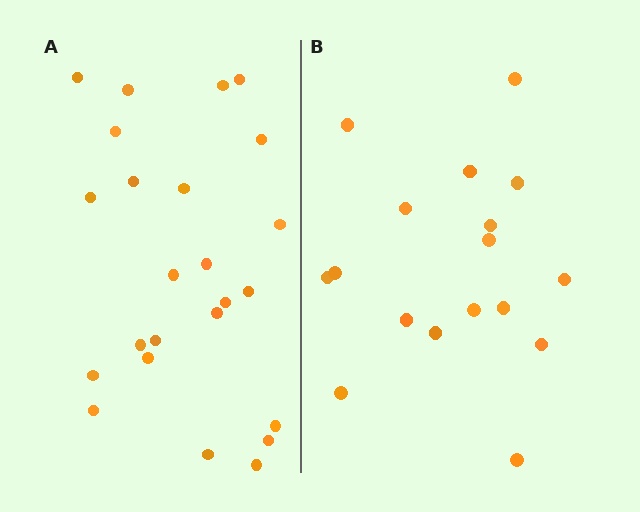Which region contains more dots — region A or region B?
Region A (the left region) has more dots.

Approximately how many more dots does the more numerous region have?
Region A has roughly 8 or so more dots than region B.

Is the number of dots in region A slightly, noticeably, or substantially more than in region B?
Region A has noticeably more, but not dramatically so. The ratio is roughly 1.4 to 1.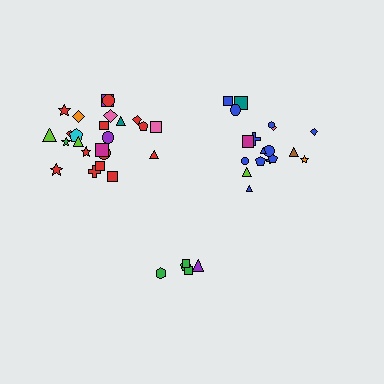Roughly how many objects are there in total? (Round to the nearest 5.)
Roughly 50 objects in total.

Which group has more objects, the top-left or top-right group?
The top-left group.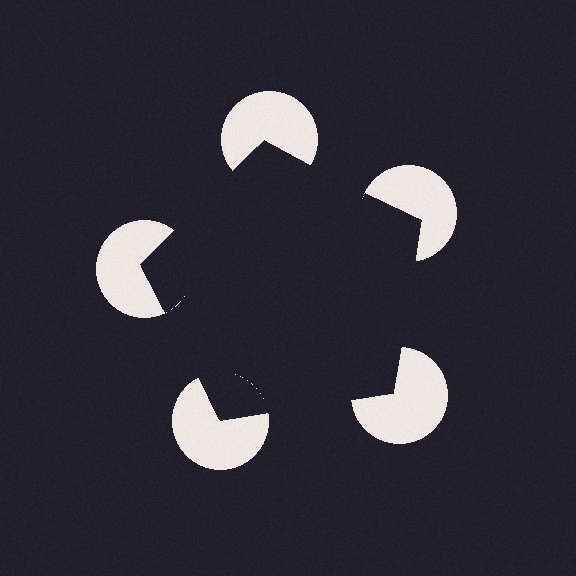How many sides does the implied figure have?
5 sides.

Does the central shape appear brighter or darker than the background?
It typically appears slightly darker than the background, even though no actual brightness change is drawn.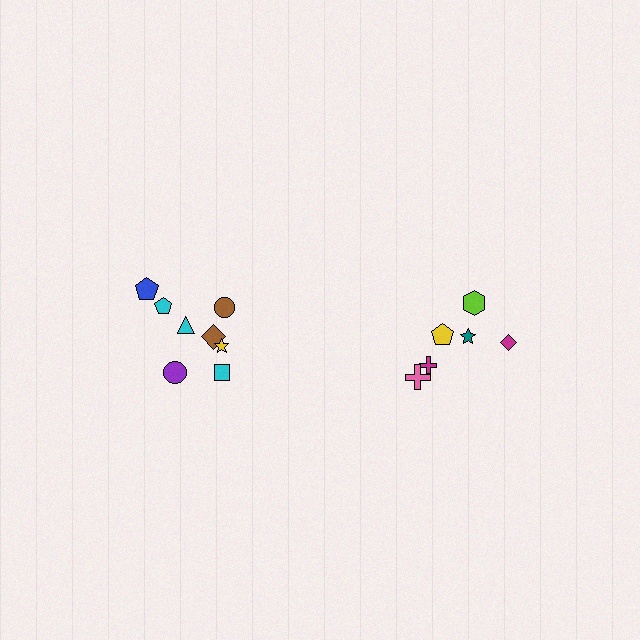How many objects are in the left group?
There are 8 objects.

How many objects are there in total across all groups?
There are 14 objects.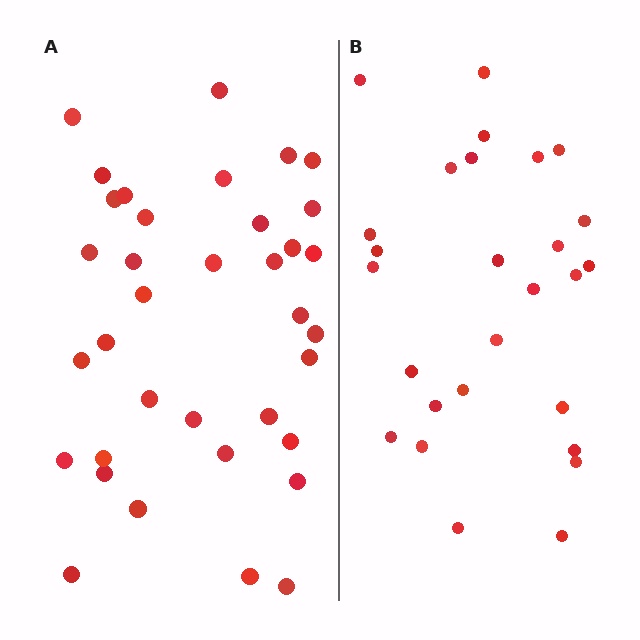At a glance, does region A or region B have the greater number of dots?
Region A (the left region) has more dots.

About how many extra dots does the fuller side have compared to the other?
Region A has roughly 8 or so more dots than region B.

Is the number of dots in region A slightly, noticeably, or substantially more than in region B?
Region A has noticeably more, but not dramatically so. The ratio is roughly 1.3 to 1.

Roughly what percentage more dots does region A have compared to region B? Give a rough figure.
About 35% more.